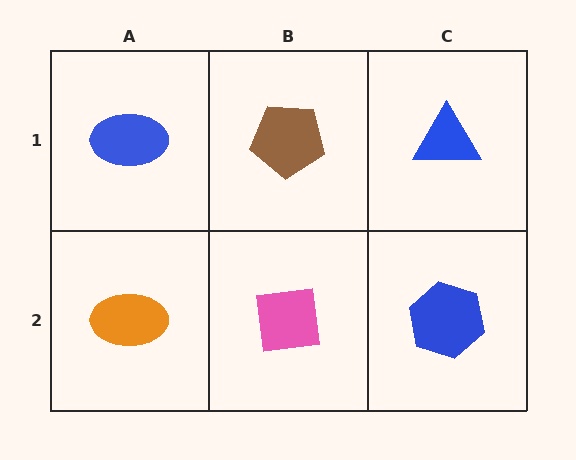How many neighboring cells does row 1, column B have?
3.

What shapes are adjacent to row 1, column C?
A blue hexagon (row 2, column C), a brown pentagon (row 1, column B).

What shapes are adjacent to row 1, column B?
A pink square (row 2, column B), a blue ellipse (row 1, column A), a blue triangle (row 1, column C).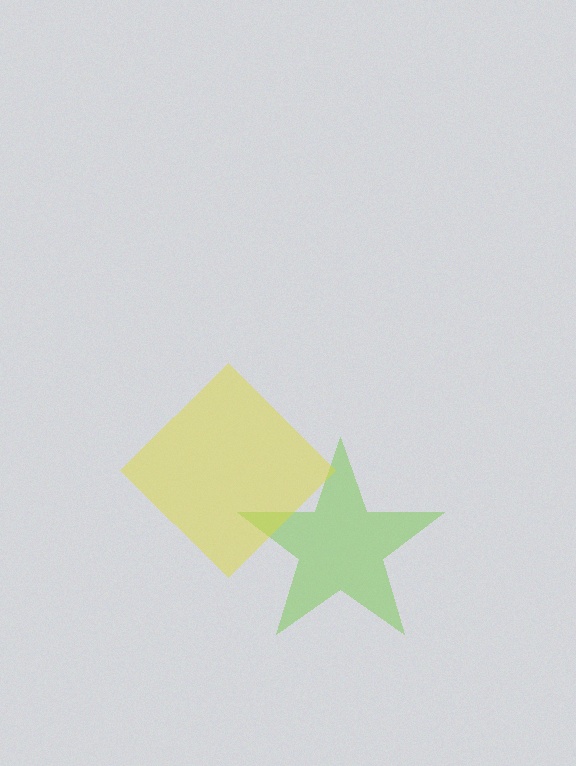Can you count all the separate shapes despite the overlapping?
Yes, there are 2 separate shapes.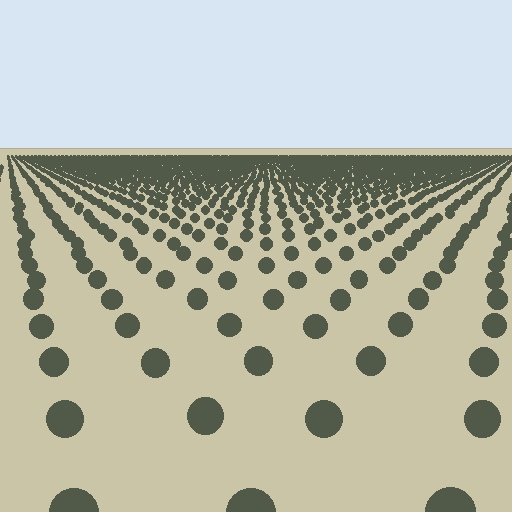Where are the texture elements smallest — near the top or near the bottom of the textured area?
Near the top.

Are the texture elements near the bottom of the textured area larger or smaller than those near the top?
Larger. Near the bottom, elements are closer to the viewer and appear at a bigger on-screen size.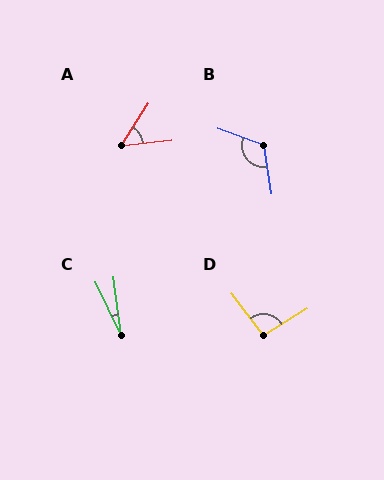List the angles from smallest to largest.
C (18°), A (52°), D (95°), B (119°).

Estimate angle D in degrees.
Approximately 95 degrees.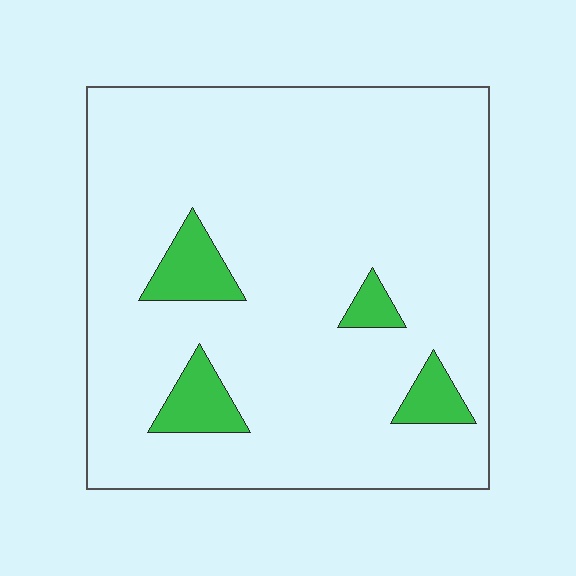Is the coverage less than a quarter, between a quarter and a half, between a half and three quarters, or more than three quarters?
Less than a quarter.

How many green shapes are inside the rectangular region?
4.